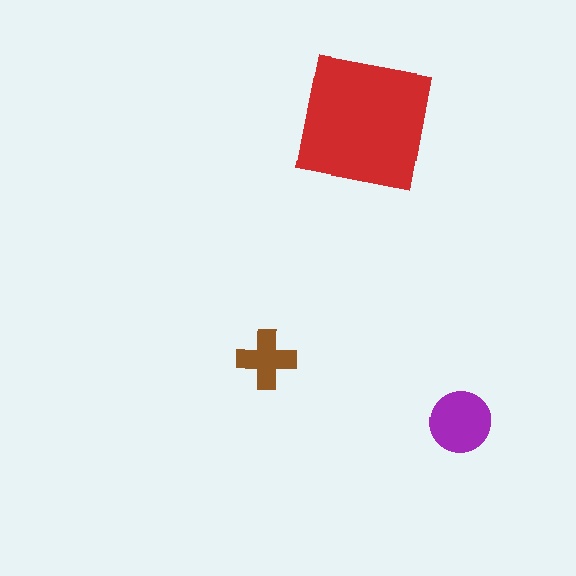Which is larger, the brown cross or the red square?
The red square.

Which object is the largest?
The red square.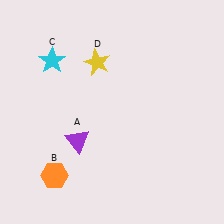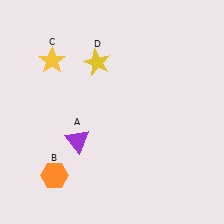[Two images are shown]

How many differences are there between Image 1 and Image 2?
There is 1 difference between the two images.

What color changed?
The star (C) changed from cyan in Image 1 to yellow in Image 2.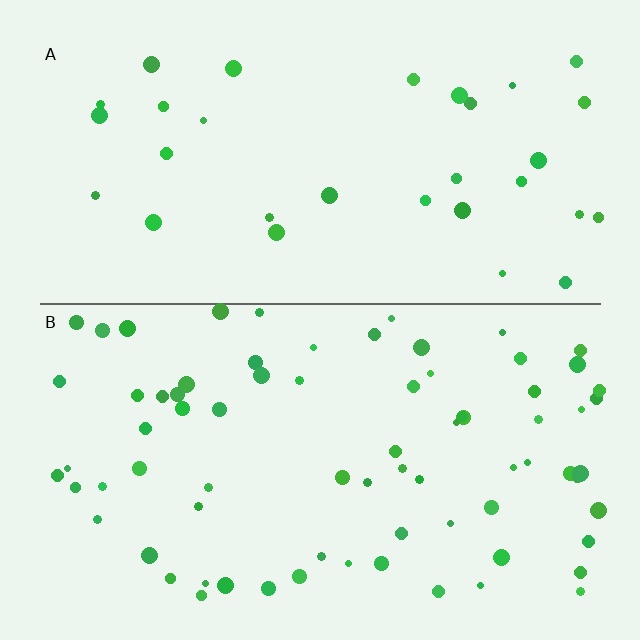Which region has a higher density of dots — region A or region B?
B (the bottom).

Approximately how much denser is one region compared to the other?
Approximately 2.4× — region B over region A.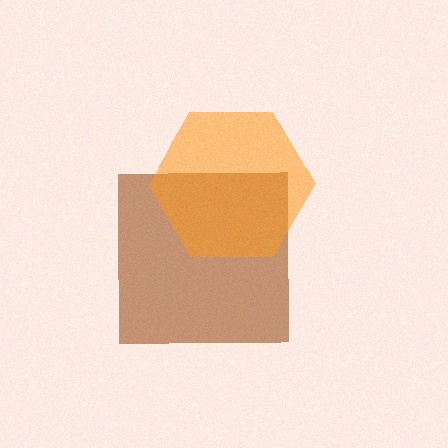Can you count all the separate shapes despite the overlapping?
Yes, there are 2 separate shapes.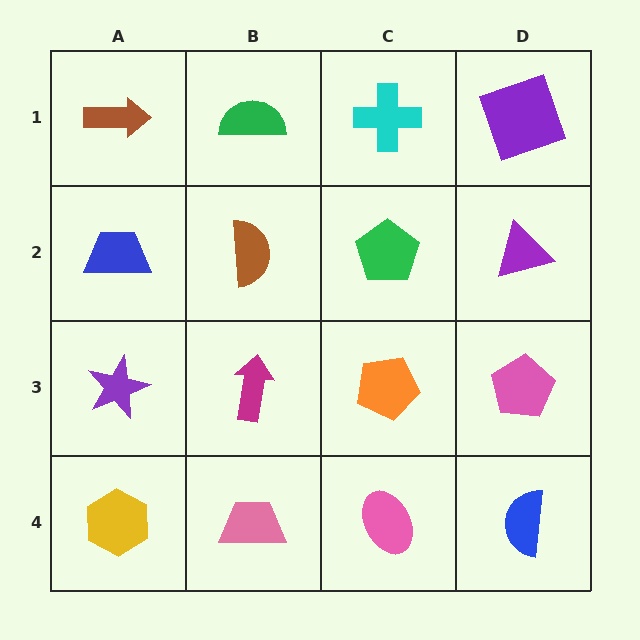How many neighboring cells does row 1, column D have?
2.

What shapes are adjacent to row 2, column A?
A brown arrow (row 1, column A), a purple star (row 3, column A), a brown semicircle (row 2, column B).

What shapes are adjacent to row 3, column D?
A purple triangle (row 2, column D), a blue semicircle (row 4, column D), an orange pentagon (row 3, column C).